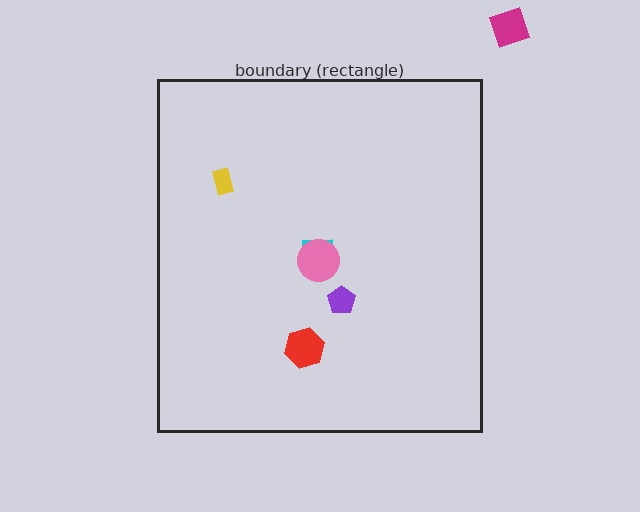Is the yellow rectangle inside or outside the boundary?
Inside.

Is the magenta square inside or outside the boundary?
Outside.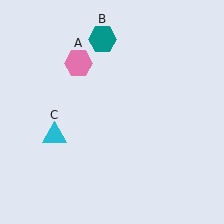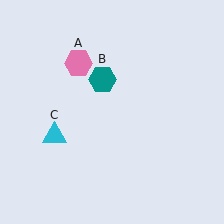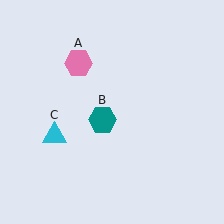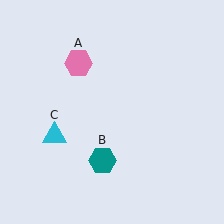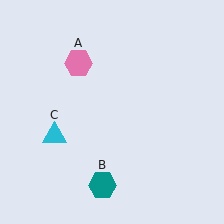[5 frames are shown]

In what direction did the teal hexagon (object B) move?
The teal hexagon (object B) moved down.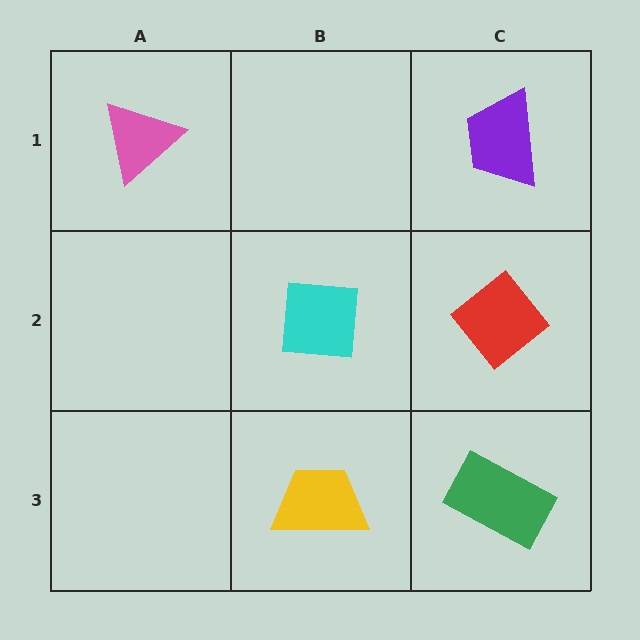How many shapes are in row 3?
2 shapes.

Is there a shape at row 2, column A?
No, that cell is empty.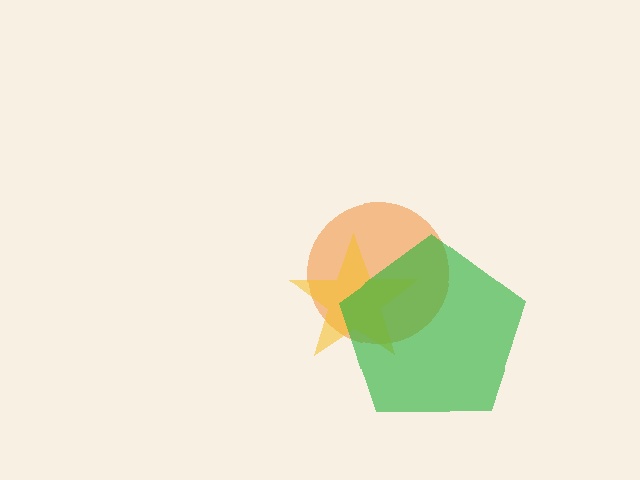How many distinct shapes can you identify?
There are 3 distinct shapes: an orange circle, a yellow star, a green pentagon.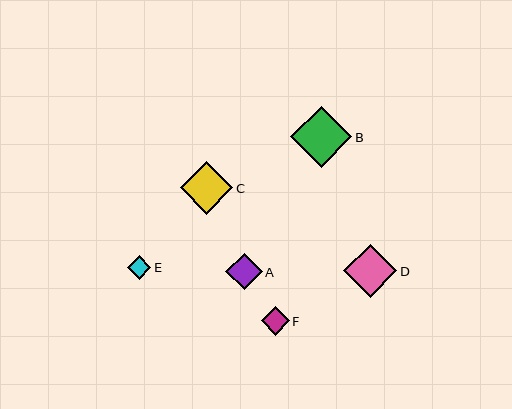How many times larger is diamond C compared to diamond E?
Diamond C is approximately 2.2 times the size of diamond E.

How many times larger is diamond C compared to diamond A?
Diamond C is approximately 1.4 times the size of diamond A.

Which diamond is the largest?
Diamond B is the largest with a size of approximately 61 pixels.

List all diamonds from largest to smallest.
From largest to smallest: B, C, D, A, F, E.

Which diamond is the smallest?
Diamond E is the smallest with a size of approximately 24 pixels.